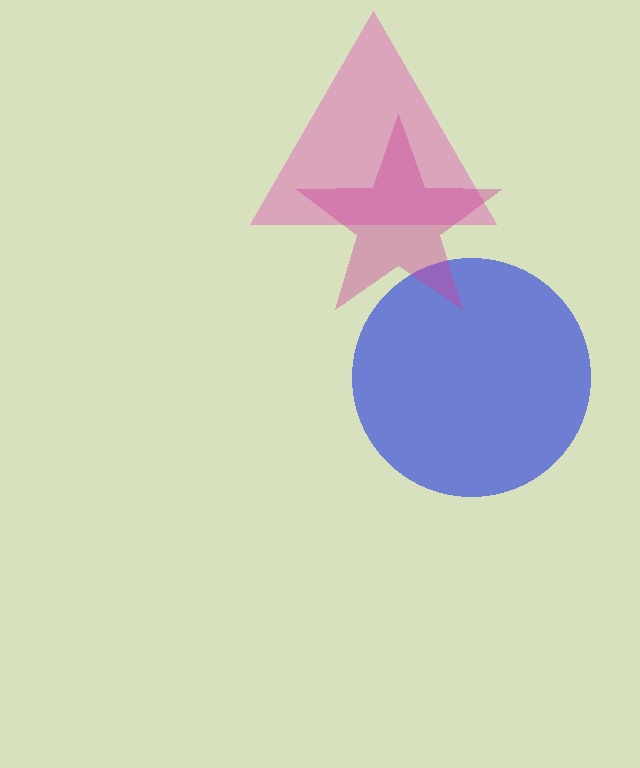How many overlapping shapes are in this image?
There are 3 overlapping shapes in the image.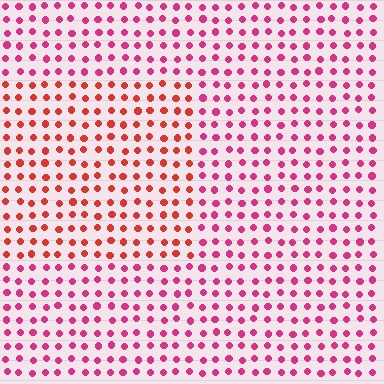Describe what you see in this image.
The image is filled with small magenta elements in a uniform arrangement. A rectangle-shaped region is visible where the elements are tinted to a slightly different hue, forming a subtle color boundary.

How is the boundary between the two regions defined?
The boundary is defined purely by a slight shift in hue (about 33 degrees). Spacing, size, and orientation are identical on both sides.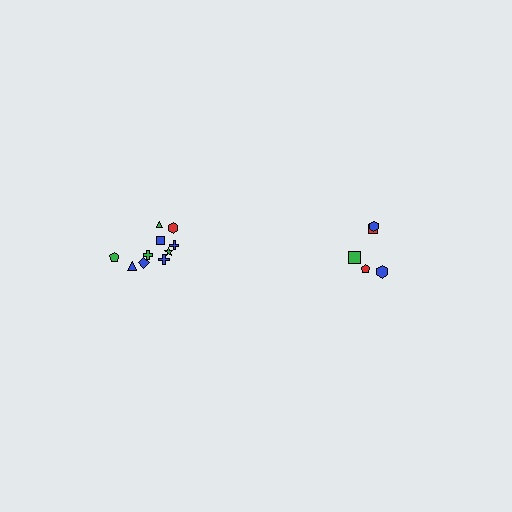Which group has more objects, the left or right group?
The left group.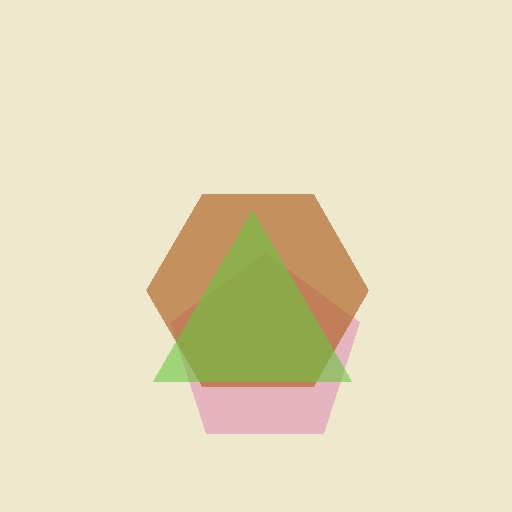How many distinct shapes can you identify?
There are 3 distinct shapes: a pink pentagon, a brown hexagon, a lime triangle.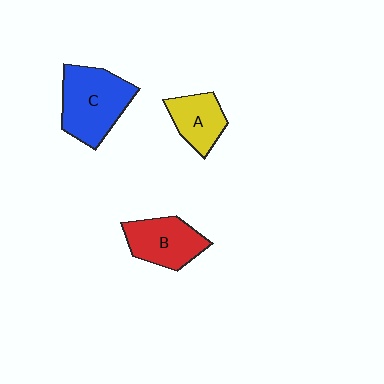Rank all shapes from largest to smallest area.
From largest to smallest: C (blue), B (red), A (yellow).